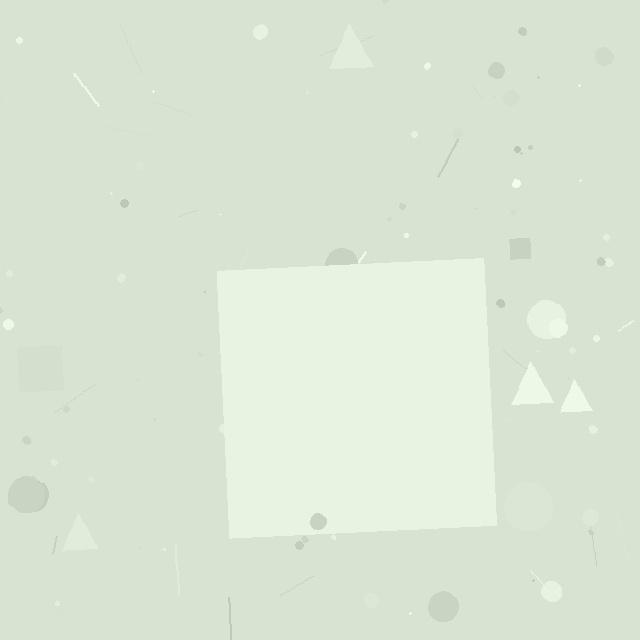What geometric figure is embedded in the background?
A square is embedded in the background.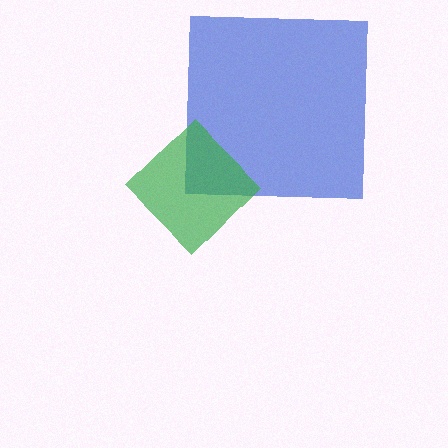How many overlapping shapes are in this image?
There are 2 overlapping shapes in the image.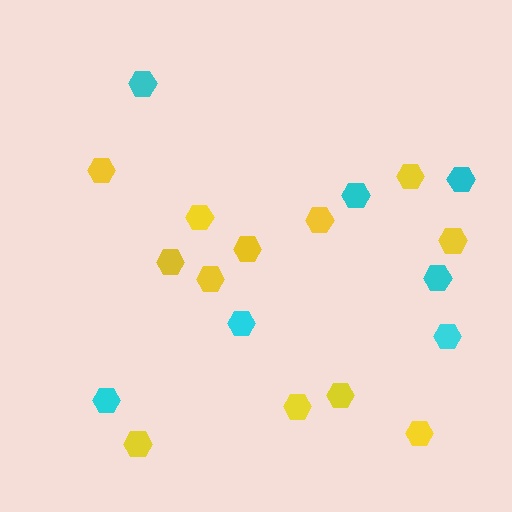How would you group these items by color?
There are 2 groups: one group of yellow hexagons (12) and one group of cyan hexagons (7).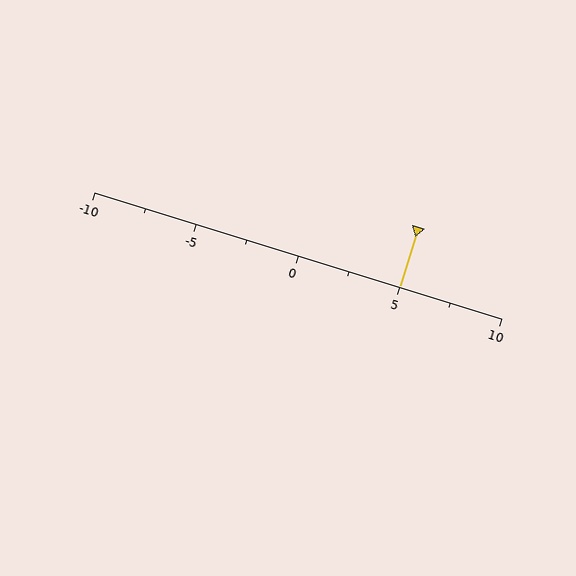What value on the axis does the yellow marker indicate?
The marker indicates approximately 5.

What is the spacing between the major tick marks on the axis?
The major ticks are spaced 5 apart.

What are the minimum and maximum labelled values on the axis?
The axis runs from -10 to 10.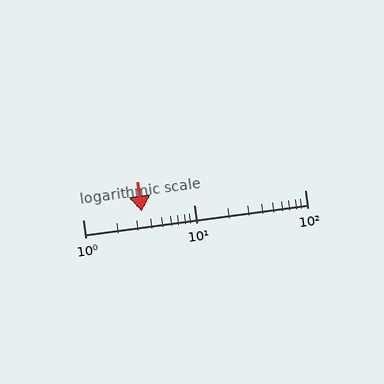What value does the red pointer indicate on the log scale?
The pointer indicates approximately 3.4.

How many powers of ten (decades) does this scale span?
The scale spans 2 decades, from 1 to 100.